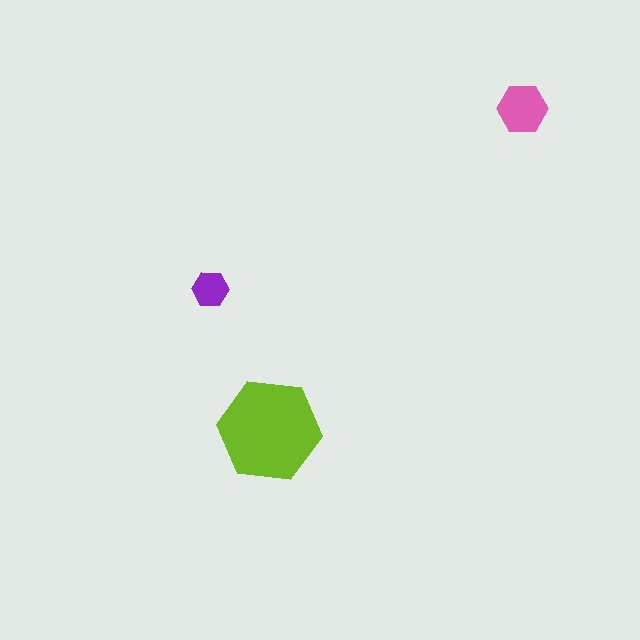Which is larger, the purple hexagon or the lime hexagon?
The lime one.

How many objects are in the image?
There are 3 objects in the image.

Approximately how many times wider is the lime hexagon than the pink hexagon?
About 2 times wider.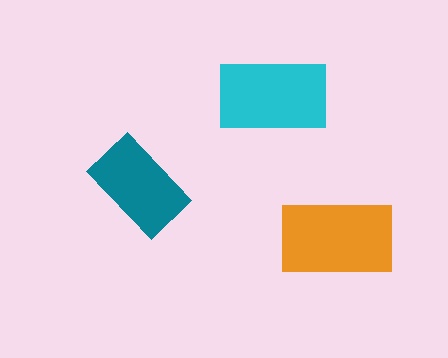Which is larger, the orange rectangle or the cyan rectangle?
The orange one.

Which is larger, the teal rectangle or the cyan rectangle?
The cyan one.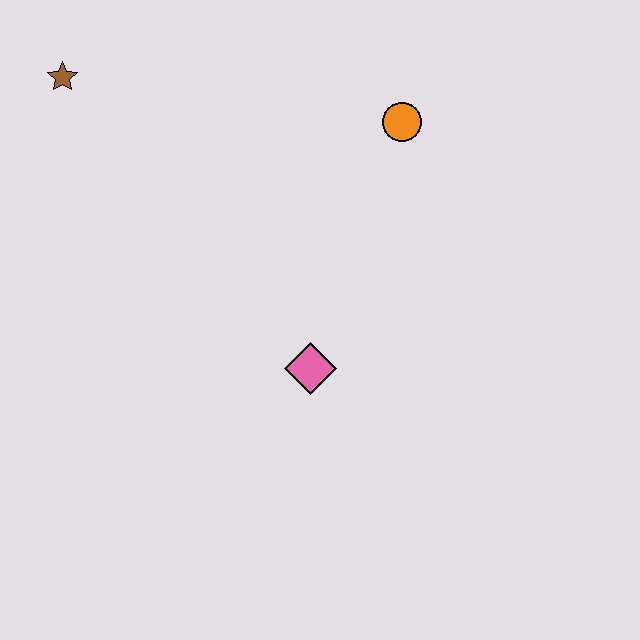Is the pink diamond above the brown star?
No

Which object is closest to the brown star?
The orange circle is closest to the brown star.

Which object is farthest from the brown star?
The pink diamond is farthest from the brown star.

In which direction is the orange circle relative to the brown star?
The orange circle is to the right of the brown star.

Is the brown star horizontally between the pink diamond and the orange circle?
No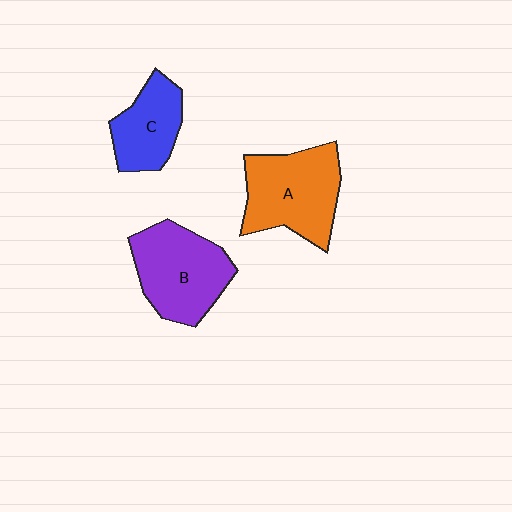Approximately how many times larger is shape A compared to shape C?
Approximately 1.5 times.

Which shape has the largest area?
Shape A (orange).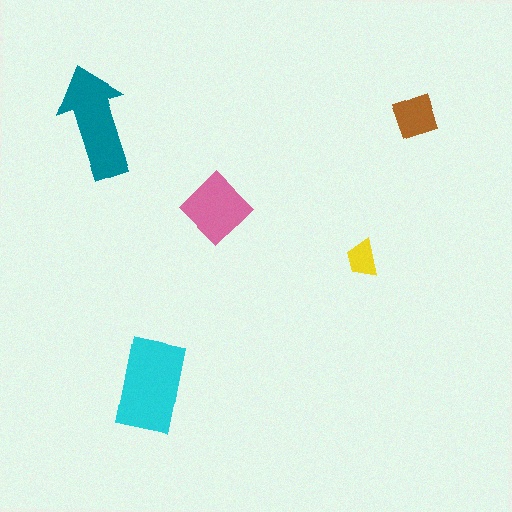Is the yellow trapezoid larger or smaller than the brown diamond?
Smaller.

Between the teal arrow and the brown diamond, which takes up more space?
The teal arrow.